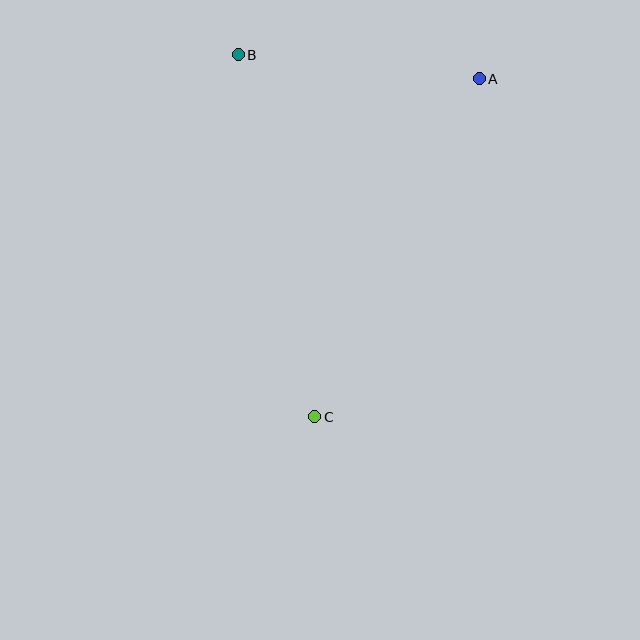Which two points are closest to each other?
Points A and B are closest to each other.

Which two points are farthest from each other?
Points A and C are farthest from each other.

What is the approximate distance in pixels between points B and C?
The distance between B and C is approximately 370 pixels.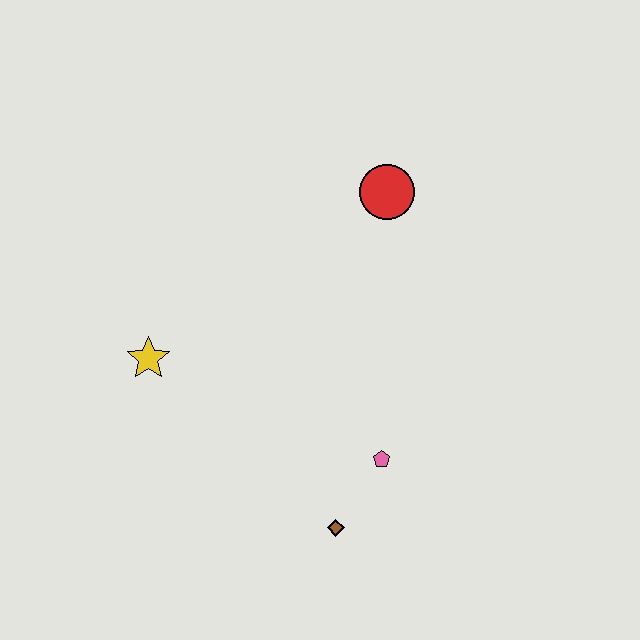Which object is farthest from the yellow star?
The red circle is farthest from the yellow star.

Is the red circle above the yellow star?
Yes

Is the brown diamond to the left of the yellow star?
No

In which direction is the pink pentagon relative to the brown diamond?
The pink pentagon is above the brown diamond.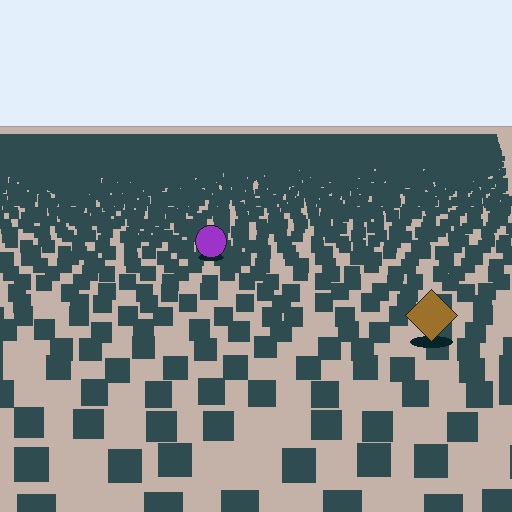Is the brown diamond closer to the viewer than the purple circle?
Yes. The brown diamond is closer — you can tell from the texture gradient: the ground texture is coarser near it.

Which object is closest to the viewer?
The brown diamond is closest. The texture marks near it are larger and more spread out.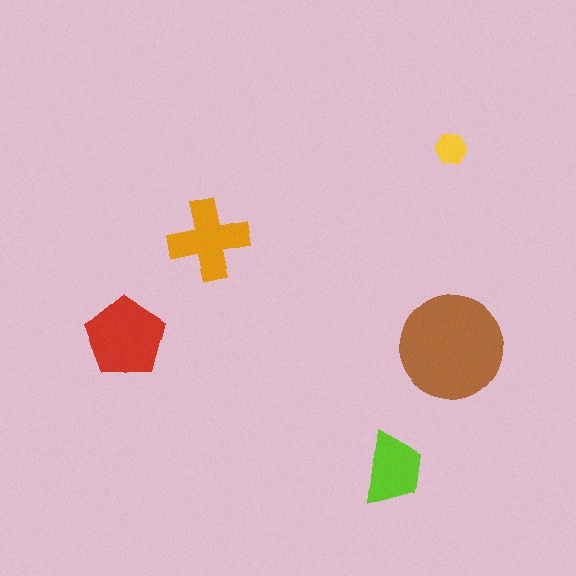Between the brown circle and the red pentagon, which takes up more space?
The brown circle.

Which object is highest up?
The yellow hexagon is topmost.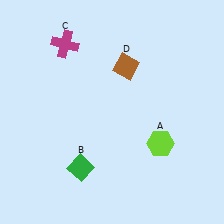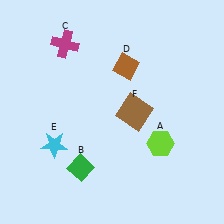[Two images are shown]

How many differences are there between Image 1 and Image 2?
There are 2 differences between the two images.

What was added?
A cyan star (E), a brown square (F) were added in Image 2.